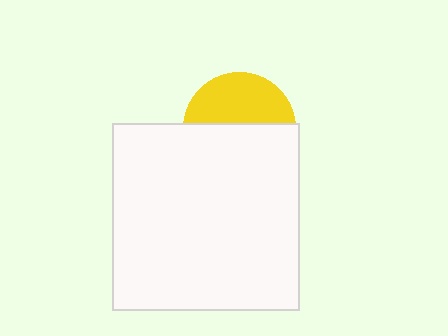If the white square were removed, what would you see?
You would see the complete yellow circle.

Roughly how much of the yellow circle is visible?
A small part of it is visible (roughly 44%).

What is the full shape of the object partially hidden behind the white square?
The partially hidden object is a yellow circle.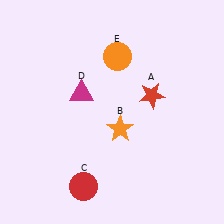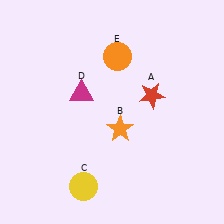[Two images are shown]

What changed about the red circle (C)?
In Image 1, C is red. In Image 2, it changed to yellow.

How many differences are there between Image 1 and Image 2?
There is 1 difference between the two images.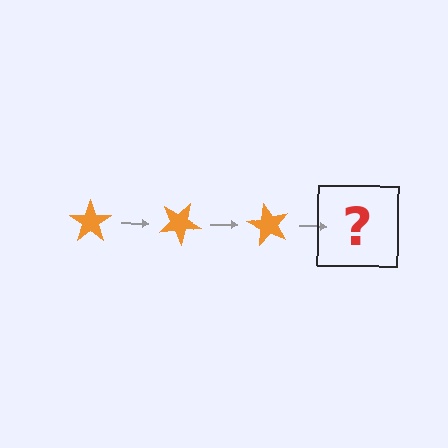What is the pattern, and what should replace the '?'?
The pattern is that the star rotates 30 degrees each step. The '?' should be an orange star rotated 90 degrees.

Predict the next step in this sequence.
The next step is an orange star rotated 90 degrees.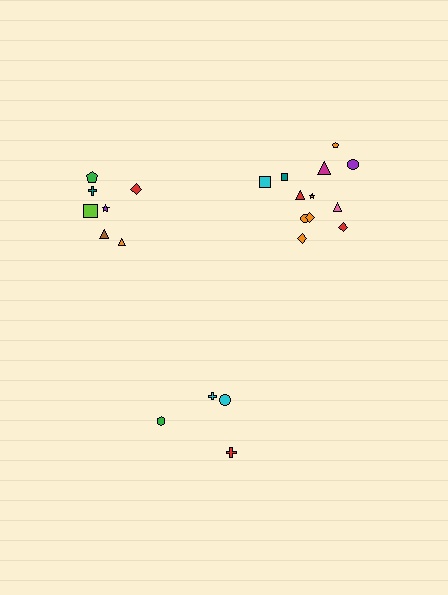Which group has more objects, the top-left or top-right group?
The top-right group.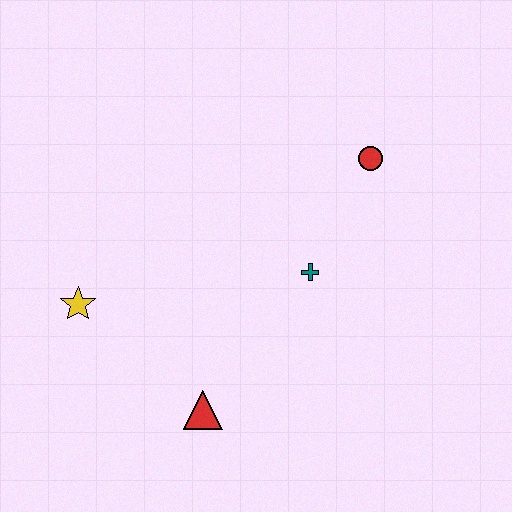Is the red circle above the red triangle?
Yes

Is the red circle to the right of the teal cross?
Yes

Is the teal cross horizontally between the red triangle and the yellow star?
No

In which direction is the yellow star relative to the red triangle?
The yellow star is to the left of the red triangle.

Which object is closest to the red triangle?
The yellow star is closest to the red triangle.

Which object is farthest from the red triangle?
The red circle is farthest from the red triangle.